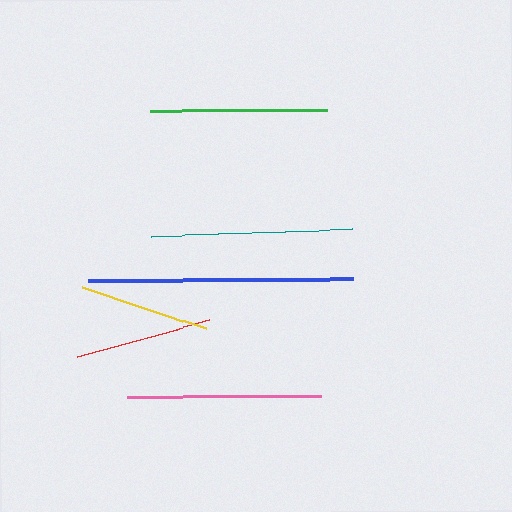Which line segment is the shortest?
The yellow line is the shortest at approximately 131 pixels.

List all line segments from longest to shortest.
From longest to shortest: blue, teal, pink, green, red, yellow.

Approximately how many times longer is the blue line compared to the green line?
The blue line is approximately 1.5 times the length of the green line.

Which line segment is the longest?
The blue line is the longest at approximately 265 pixels.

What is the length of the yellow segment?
The yellow segment is approximately 131 pixels long.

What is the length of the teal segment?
The teal segment is approximately 202 pixels long.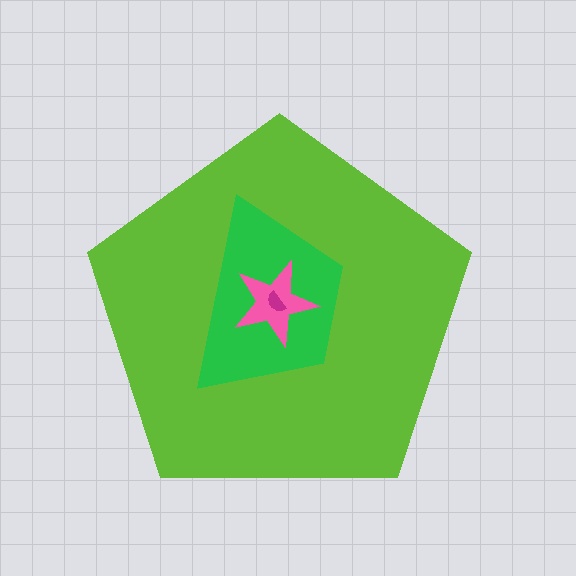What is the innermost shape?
The magenta semicircle.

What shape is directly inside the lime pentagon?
The green trapezoid.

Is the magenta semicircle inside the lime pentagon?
Yes.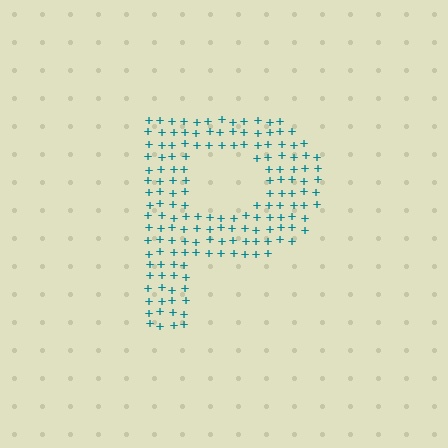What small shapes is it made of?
It is made of small plus signs.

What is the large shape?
The large shape is the letter P.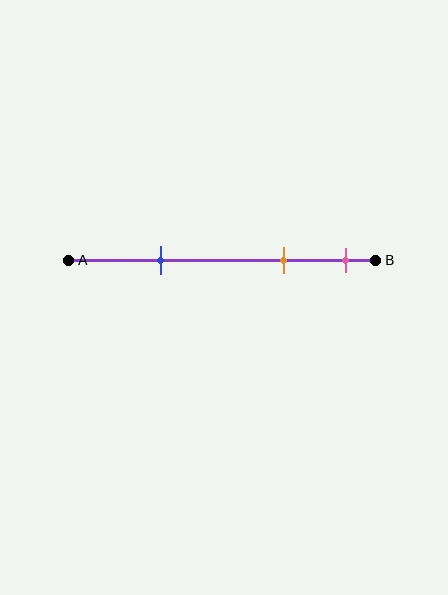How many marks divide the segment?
There are 3 marks dividing the segment.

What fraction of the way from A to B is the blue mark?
The blue mark is approximately 30% (0.3) of the way from A to B.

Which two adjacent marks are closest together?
The orange and pink marks are the closest adjacent pair.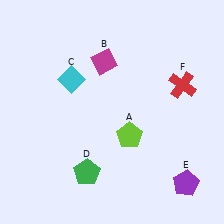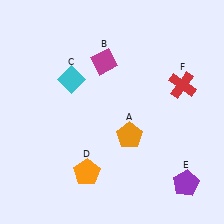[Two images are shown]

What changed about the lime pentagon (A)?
In Image 1, A is lime. In Image 2, it changed to orange.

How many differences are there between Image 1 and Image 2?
There are 2 differences between the two images.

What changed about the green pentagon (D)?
In Image 1, D is green. In Image 2, it changed to orange.